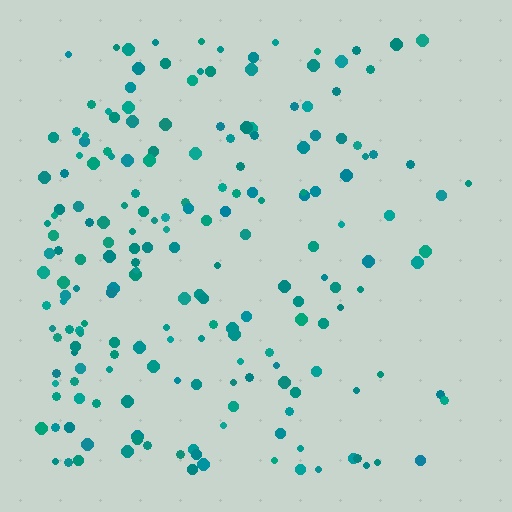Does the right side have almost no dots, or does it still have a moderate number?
Still a moderate number, just noticeably fewer than the left.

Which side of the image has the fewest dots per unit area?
The right.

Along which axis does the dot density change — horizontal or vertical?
Horizontal.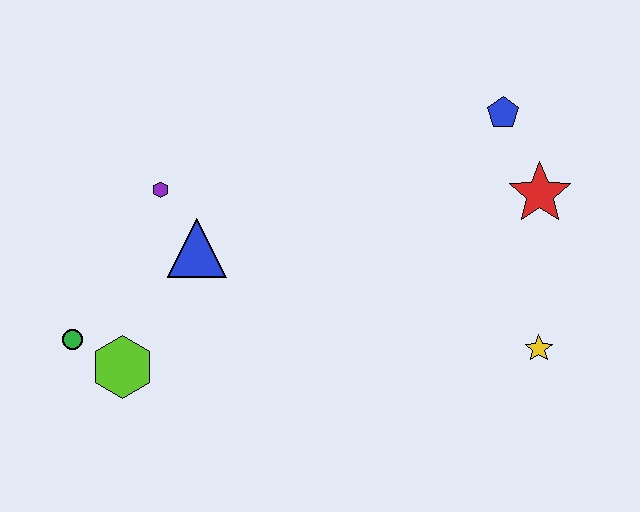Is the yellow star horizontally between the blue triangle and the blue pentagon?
No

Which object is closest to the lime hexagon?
The green circle is closest to the lime hexagon.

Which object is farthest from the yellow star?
The green circle is farthest from the yellow star.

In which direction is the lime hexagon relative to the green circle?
The lime hexagon is to the right of the green circle.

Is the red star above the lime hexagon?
Yes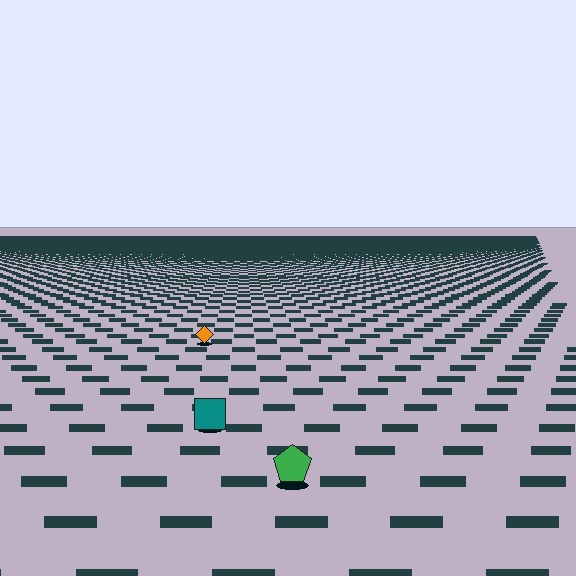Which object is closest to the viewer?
The green pentagon is closest. The texture marks near it are larger and more spread out.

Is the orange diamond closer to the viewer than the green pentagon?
No. The green pentagon is closer — you can tell from the texture gradient: the ground texture is coarser near it.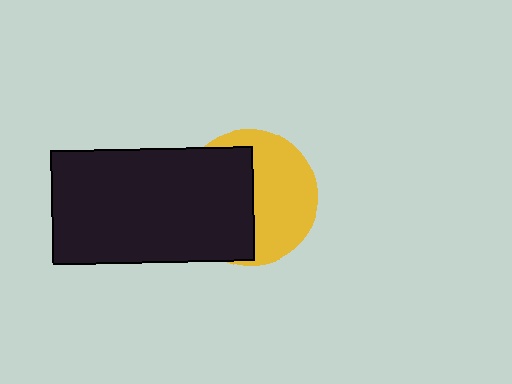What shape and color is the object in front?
The object in front is a black rectangle.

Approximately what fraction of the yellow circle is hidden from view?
Roughly 49% of the yellow circle is hidden behind the black rectangle.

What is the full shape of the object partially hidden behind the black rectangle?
The partially hidden object is a yellow circle.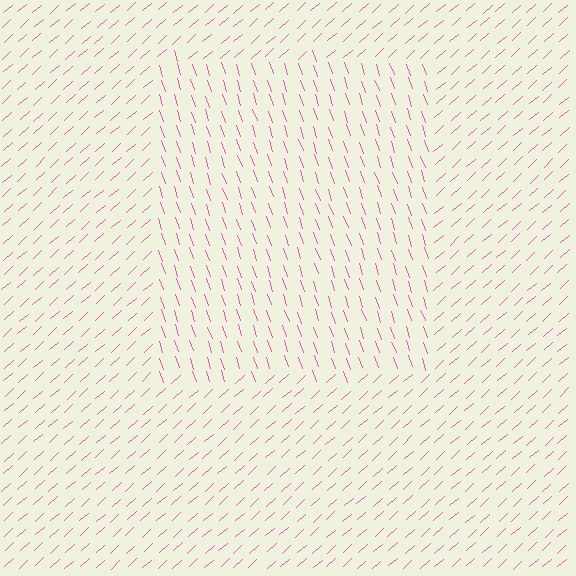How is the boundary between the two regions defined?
The boundary is defined purely by a change in line orientation (approximately 67 degrees difference). All lines are the same color and thickness.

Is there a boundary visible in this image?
Yes, there is a texture boundary formed by a change in line orientation.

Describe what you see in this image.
The image is filled with small pink line segments. A rectangle region in the image has lines oriented differently from the surrounding lines, creating a visible texture boundary.